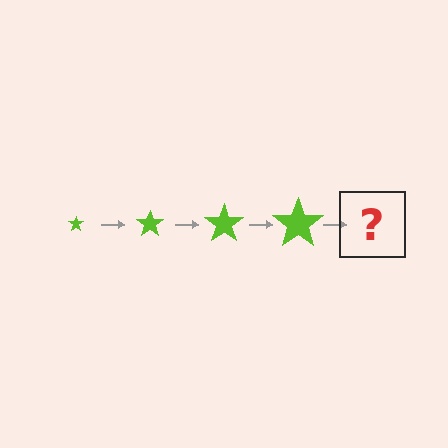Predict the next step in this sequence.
The next step is a lime star, larger than the previous one.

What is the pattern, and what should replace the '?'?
The pattern is that the star gets progressively larger each step. The '?' should be a lime star, larger than the previous one.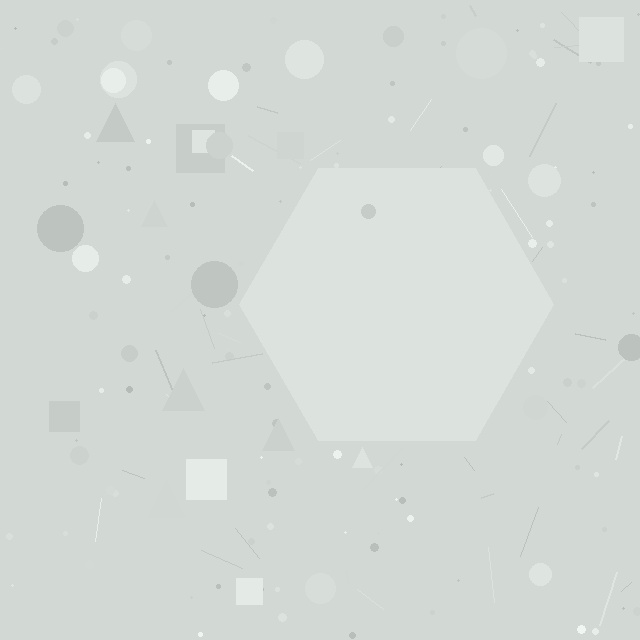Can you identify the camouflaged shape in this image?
The camouflaged shape is a hexagon.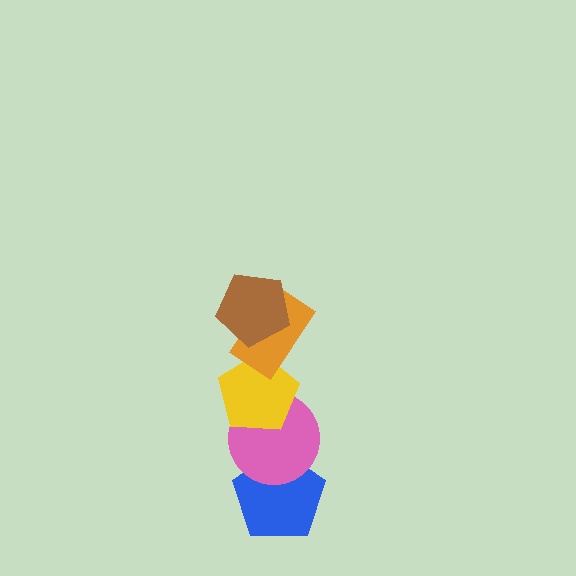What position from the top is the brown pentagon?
The brown pentagon is 1st from the top.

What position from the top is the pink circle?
The pink circle is 4th from the top.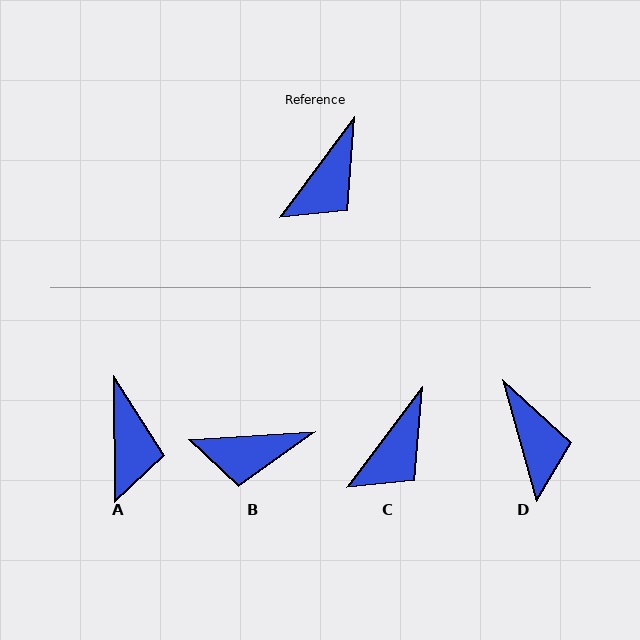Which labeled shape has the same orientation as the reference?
C.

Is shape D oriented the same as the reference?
No, it is off by about 52 degrees.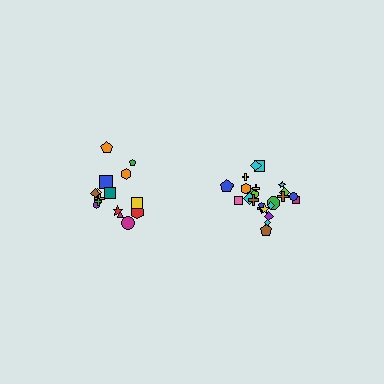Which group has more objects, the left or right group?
The right group.